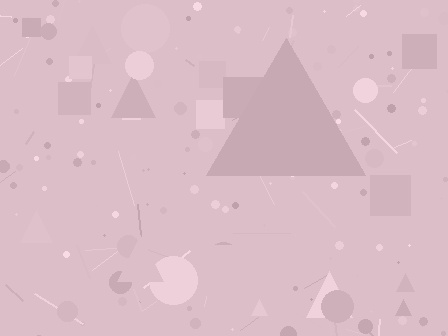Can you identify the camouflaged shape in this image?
The camouflaged shape is a triangle.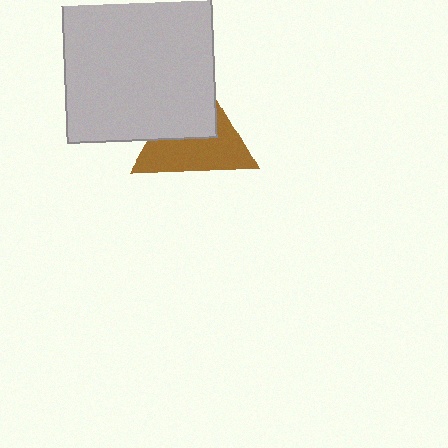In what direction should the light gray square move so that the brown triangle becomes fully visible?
The light gray square should move toward the upper-left. That is the shortest direction to clear the overlap and leave the brown triangle fully visible.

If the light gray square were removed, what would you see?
You would see the complete brown triangle.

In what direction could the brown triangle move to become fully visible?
The brown triangle could move toward the lower-right. That would shift it out from behind the light gray square entirely.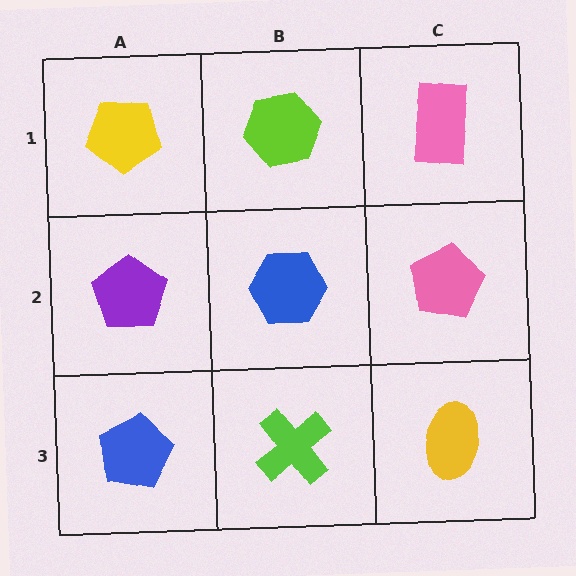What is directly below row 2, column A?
A blue pentagon.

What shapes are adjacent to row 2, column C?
A pink rectangle (row 1, column C), a yellow ellipse (row 3, column C), a blue hexagon (row 2, column B).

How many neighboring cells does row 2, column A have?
3.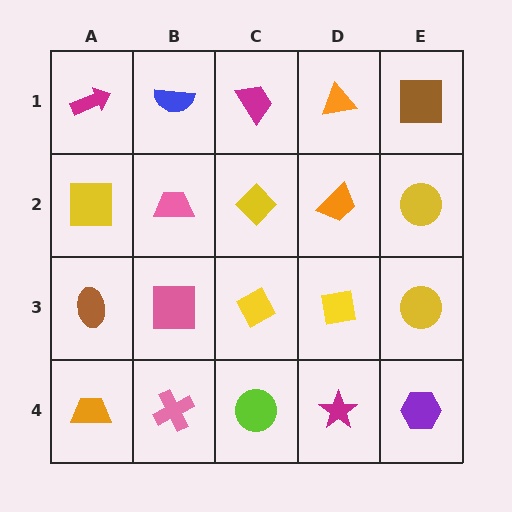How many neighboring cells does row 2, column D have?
4.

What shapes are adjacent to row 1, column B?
A pink trapezoid (row 2, column B), a magenta arrow (row 1, column A), a magenta trapezoid (row 1, column C).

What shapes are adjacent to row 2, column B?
A blue semicircle (row 1, column B), a pink square (row 3, column B), a yellow square (row 2, column A), a yellow diamond (row 2, column C).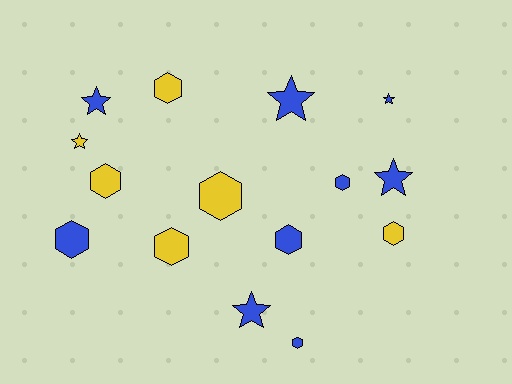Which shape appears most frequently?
Hexagon, with 9 objects.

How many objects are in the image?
There are 15 objects.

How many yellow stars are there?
There is 1 yellow star.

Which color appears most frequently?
Blue, with 9 objects.